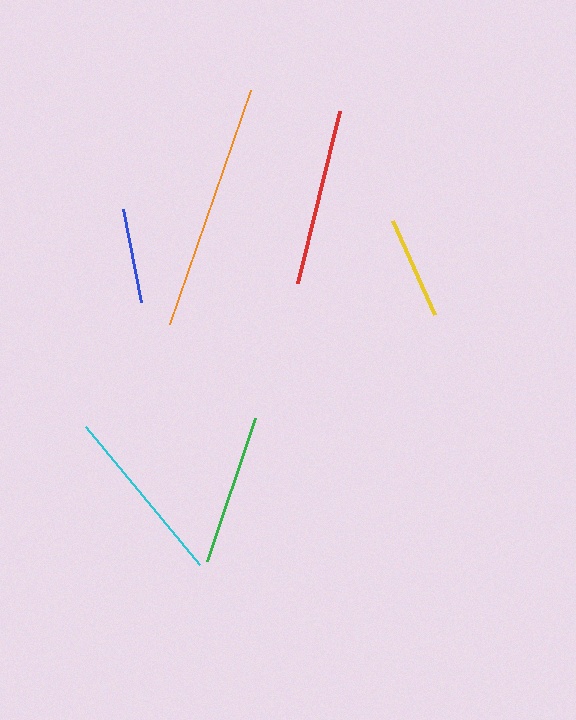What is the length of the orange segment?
The orange segment is approximately 247 pixels long.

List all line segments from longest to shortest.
From longest to shortest: orange, cyan, red, green, yellow, blue.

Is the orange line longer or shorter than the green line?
The orange line is longer than the green line.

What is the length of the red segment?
The red segment is approximately 176 pixels long.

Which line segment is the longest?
The orange line is the longest at approximately 247 pixels.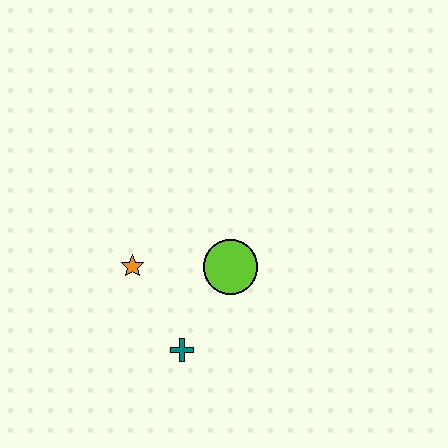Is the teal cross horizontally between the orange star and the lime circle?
Yes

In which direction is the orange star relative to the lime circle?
The orange star is to the left of the lime circle.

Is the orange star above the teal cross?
Yes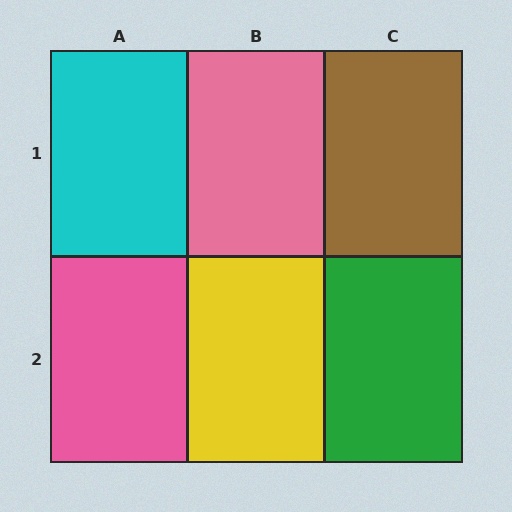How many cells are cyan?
1 cell is cyan.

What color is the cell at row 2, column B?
Yellow.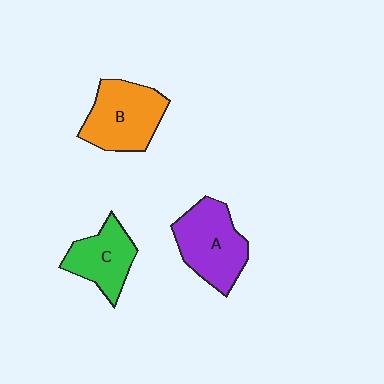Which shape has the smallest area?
Shape C (green).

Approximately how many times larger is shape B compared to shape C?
Approximately 1.3 times.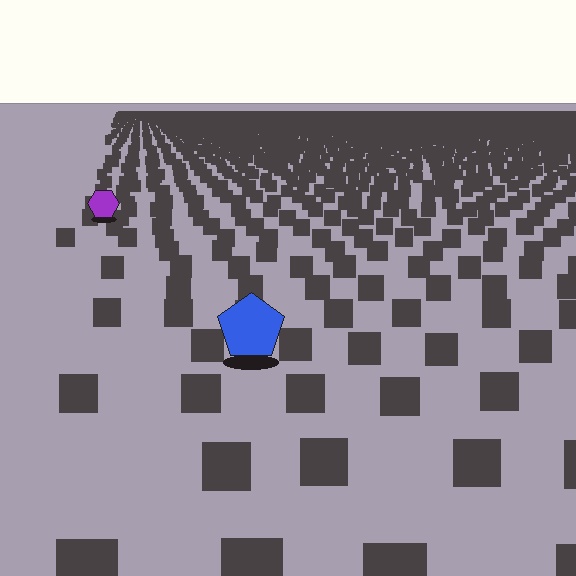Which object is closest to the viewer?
The blue pentagon is closest. The texture marks near it are larger and more spread out.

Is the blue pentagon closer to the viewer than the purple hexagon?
Yes. The blue pentagon is closer — you can tell from the texture gradient: the ground texture is coarser near it.